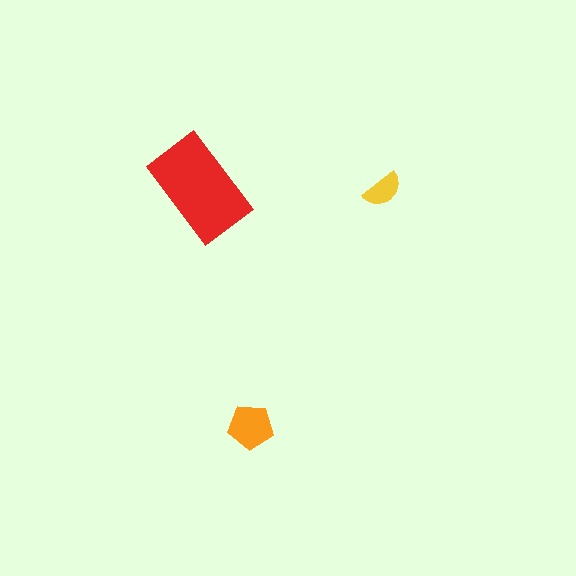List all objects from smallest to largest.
The yellow semicircle, the orange pentagon, the red rectangle.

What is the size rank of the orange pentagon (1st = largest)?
2nd.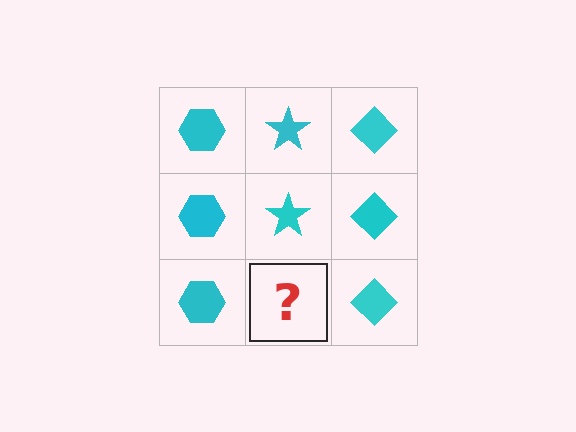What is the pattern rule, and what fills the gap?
The rule is that each column has a consistent shape. The gap should be filled with a cyan star.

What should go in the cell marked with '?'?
The missing cell should contain a cyan star.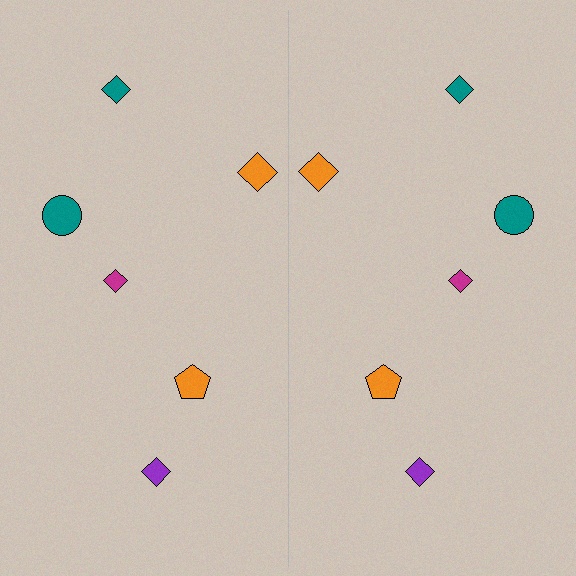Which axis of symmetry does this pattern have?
The pattern has a vertical axis of symmetry running through the center of the image.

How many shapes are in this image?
There are 12 shapes in this image.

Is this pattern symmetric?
Yes, this pattern has bilateral (reflection) symmetry.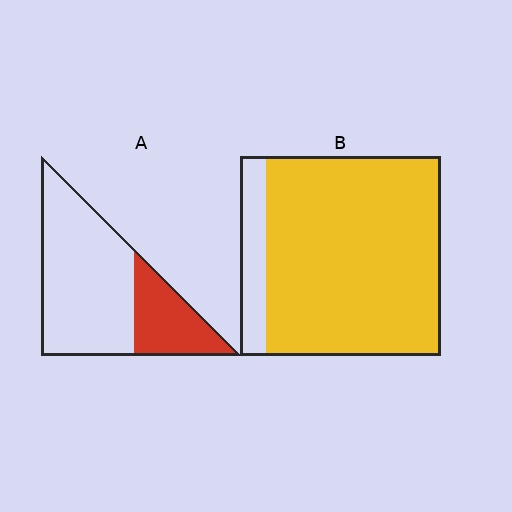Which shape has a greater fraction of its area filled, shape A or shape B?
Shape B.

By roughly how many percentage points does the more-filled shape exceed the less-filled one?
By roughly 60 percentage points (B over A).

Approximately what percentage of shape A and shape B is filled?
A is approximately 30% and B is approximately 85%.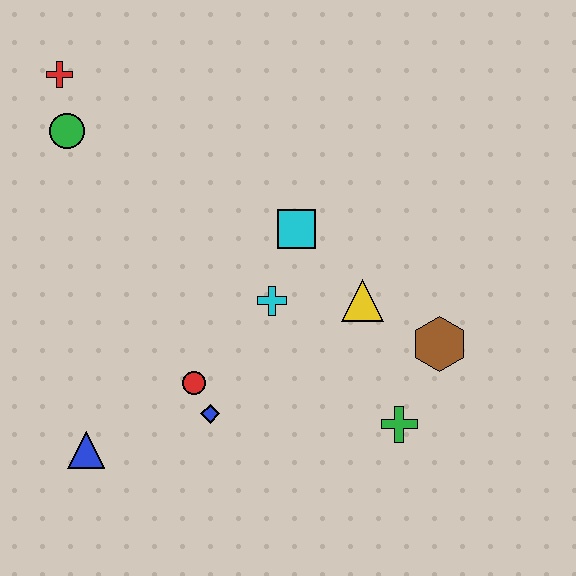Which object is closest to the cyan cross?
The cyan square is closest to the cyan cross.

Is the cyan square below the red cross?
Yes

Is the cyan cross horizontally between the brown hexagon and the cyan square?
No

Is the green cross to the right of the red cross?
Yes